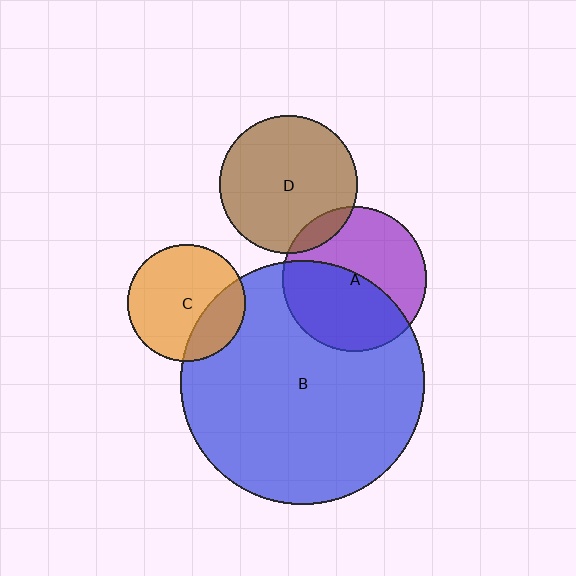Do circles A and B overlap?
Yes.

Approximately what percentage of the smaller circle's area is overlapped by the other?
Approximately 50%.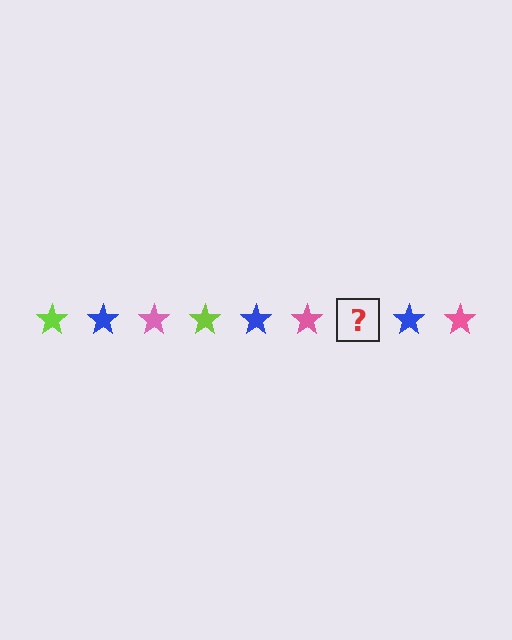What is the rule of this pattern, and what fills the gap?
The rule is that the pattern cycles through lime, blue, pink stars. The gap should be filled with a lime star.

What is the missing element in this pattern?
The missing element is a lime star.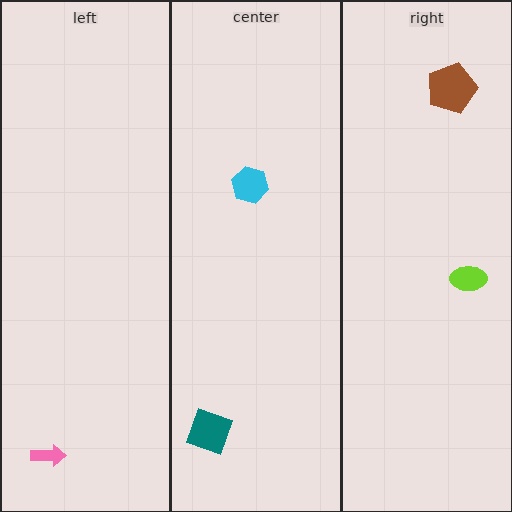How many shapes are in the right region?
2.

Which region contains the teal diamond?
The center region.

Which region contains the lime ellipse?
The right region.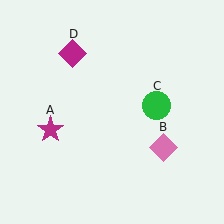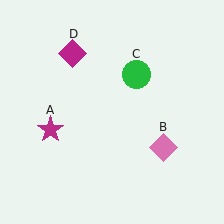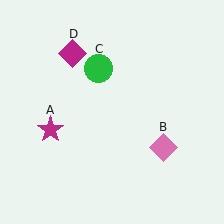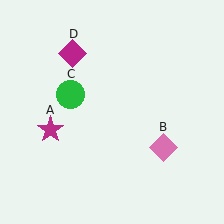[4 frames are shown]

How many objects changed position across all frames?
1 object changed position: green circle (object C).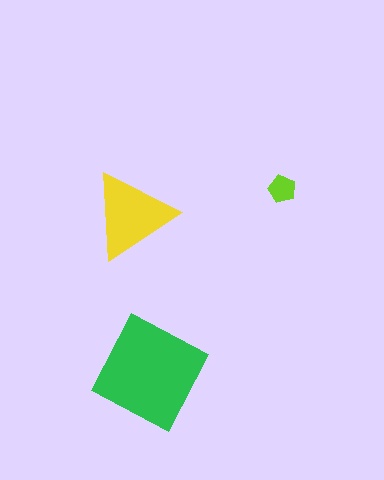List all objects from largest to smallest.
The green diamond, the yellow triangle, the lime pentagon.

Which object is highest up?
The lime pentagon is topmost.